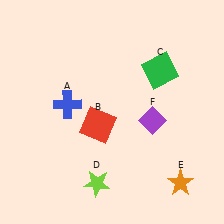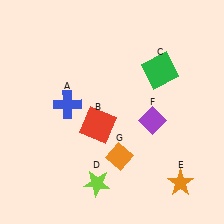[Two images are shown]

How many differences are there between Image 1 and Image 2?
There is 1 difference between the two images.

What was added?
An orange diamond (G) was added in Image 2.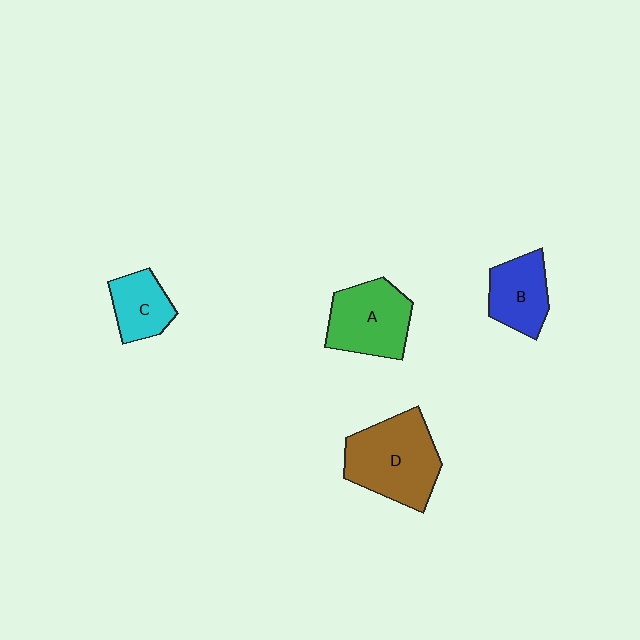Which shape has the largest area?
Shape D (brown).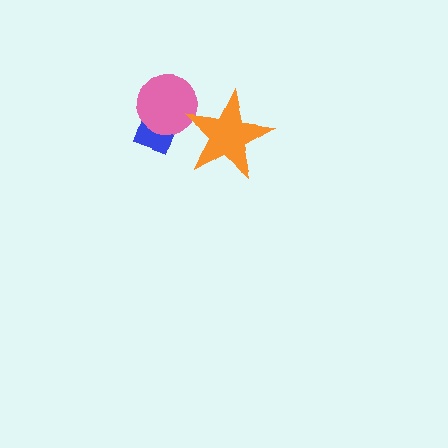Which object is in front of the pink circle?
The orange star is in front of the pink circle.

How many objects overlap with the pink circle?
2 objects overlap with the pink circle.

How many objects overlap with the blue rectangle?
2 objects overlap with the blue rectangle.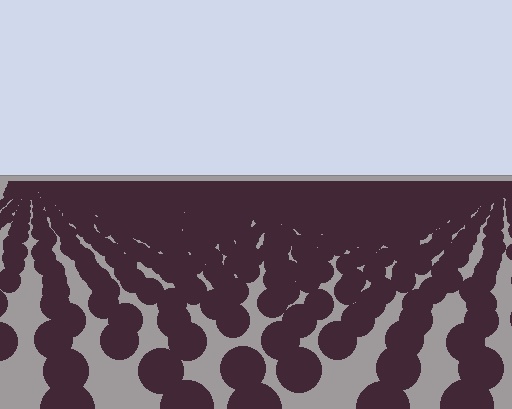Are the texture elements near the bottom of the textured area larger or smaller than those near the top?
Larger. Near the bottom, elements are closer to the viewer and appear at a bigger on-screen size.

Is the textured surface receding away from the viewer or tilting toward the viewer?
The surface is receding away from the viewer. Texture elements get smaller and denser toward the top.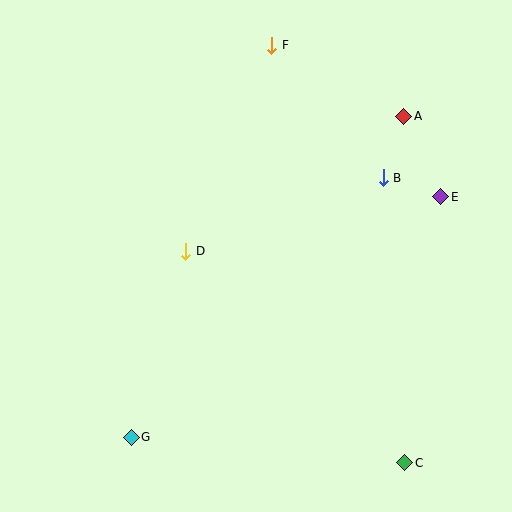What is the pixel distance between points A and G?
The distance between A and G is 421 pixels.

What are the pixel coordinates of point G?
Point G is at (131, 437).